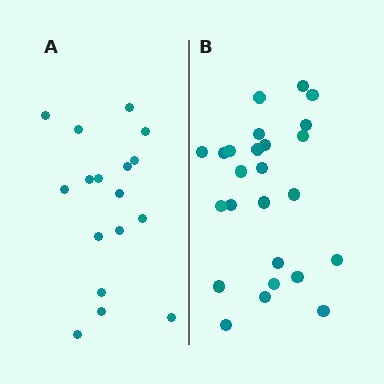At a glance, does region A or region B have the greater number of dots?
Region B (the right region) has more dots.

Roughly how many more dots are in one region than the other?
Region B has roughly 8 or so more dots than region A.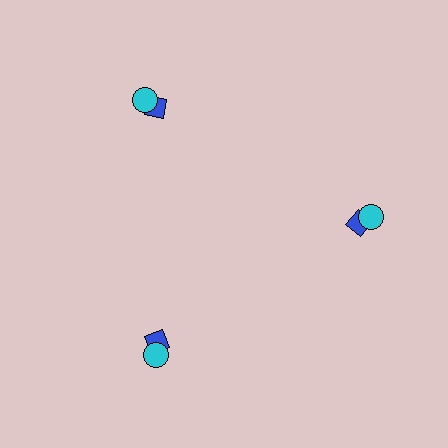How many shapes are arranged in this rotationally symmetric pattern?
There are 6 shapes, arranged in 3 groups of 2.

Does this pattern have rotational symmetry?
Yes, this pattern has 3-fold rotational symmetry. It looks the same after rotating 120 degrees around the center.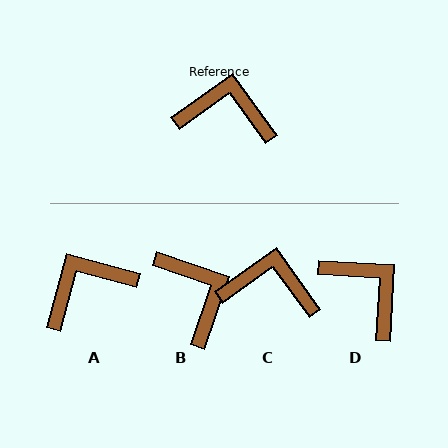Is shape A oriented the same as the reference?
No, it is off by about 39 degrees.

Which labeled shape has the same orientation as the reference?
C.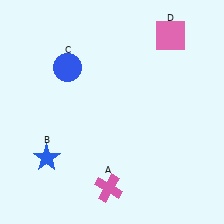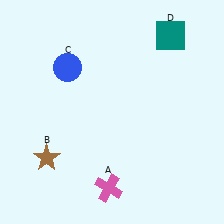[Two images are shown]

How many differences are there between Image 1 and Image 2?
There are 2 differences between the two images.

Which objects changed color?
B changed from blue to brown. D changed from pink to teal.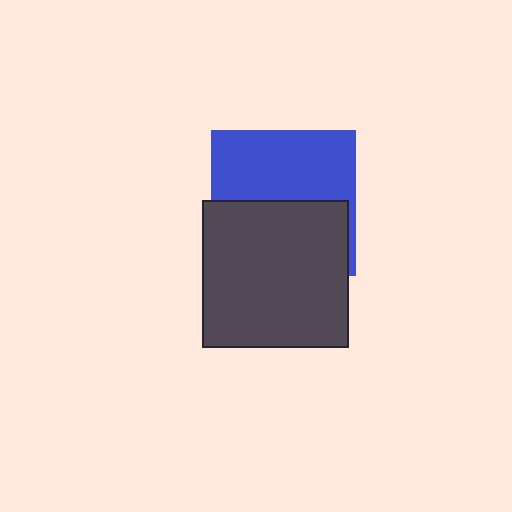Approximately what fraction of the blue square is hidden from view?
Roughly 50% of the blue square is hidden behind the dark gray square.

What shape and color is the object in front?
The object in front is a dark gray square.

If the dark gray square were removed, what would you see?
You would see the complete blue square.